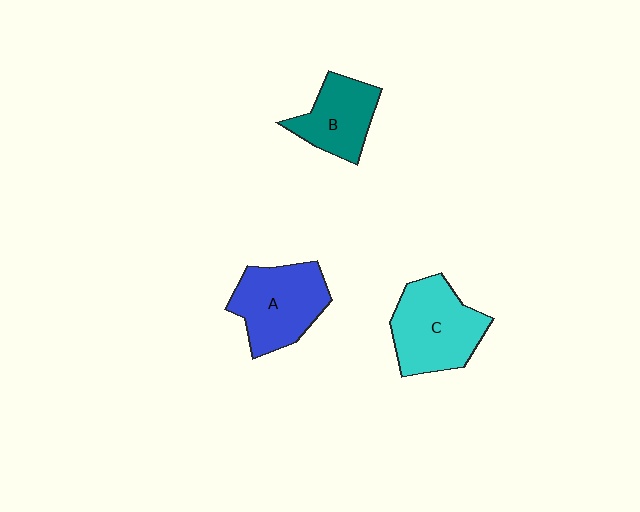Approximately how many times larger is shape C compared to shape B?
Approximately 1.4 times.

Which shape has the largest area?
Shape C (cyan).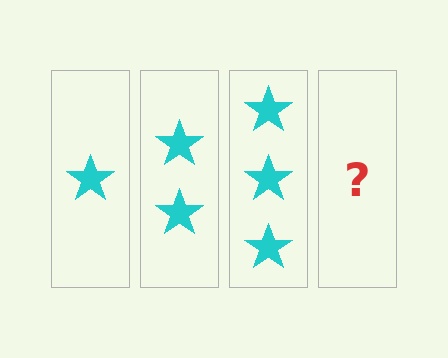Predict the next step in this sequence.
The next step is 4 stars.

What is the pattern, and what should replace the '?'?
The pattern is that each step adds one more star. The '?' should be 4 stars.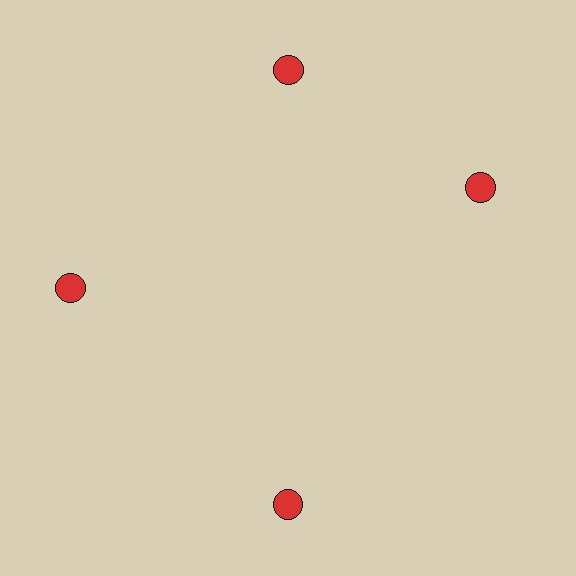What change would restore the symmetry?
The symmetry would be restored by rotating it back into even spacing with its neighbors so that all 4 circles sit at equal angles and equal distance from the center.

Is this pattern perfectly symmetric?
No. The 4 red circles are arranged in a ring, but one element near the 3 o'clock position is rotated out of alignment along the ring, breaking the 4-fold rotational symmetry.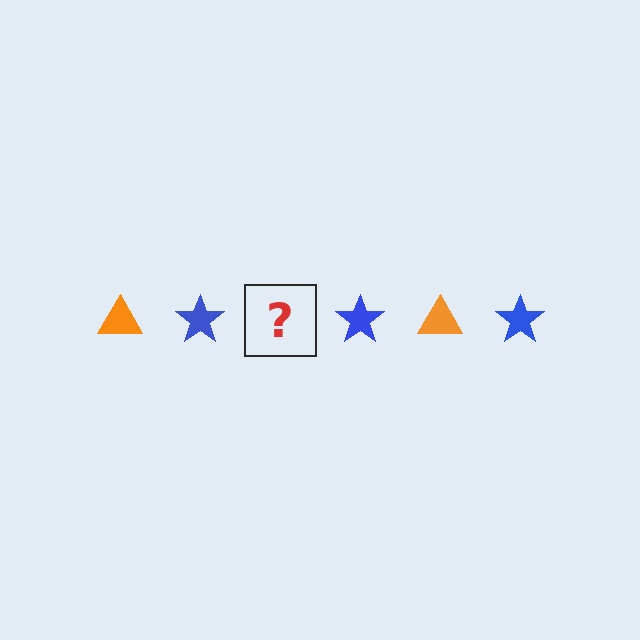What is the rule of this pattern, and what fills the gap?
The rule is that the pattern alternates between orange triangle and blue star. The gap should be filled with an orange triangle.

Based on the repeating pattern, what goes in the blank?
The blank should be an orange triangle.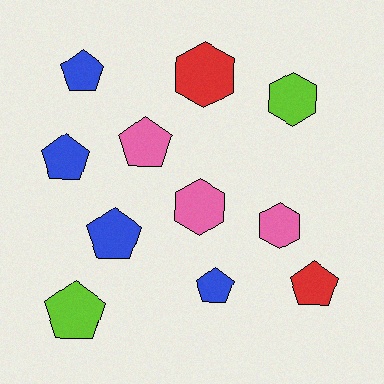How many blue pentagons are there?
There are 4 blue pentagons.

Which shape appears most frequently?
Pentagon, with 7 objects.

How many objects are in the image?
There are 11 objects.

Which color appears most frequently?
Blue, with 4 objects.